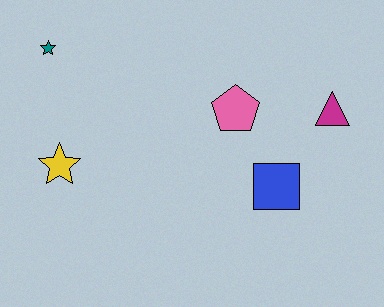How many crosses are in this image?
There are no crosses.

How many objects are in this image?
There are 5 objects.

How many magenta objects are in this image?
There is 1 magenta object.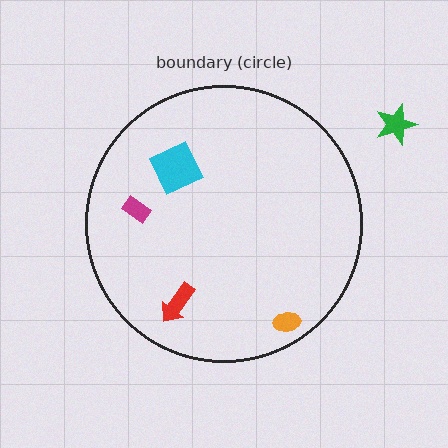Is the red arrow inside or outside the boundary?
Inside.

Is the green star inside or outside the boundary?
Outside.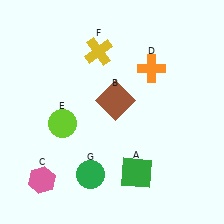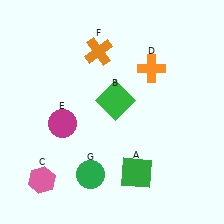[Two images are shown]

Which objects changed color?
B changed from brown to green. E changed from lime to magenta. F changed from yellow to orange.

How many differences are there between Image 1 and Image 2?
There are 3 differences between the two images.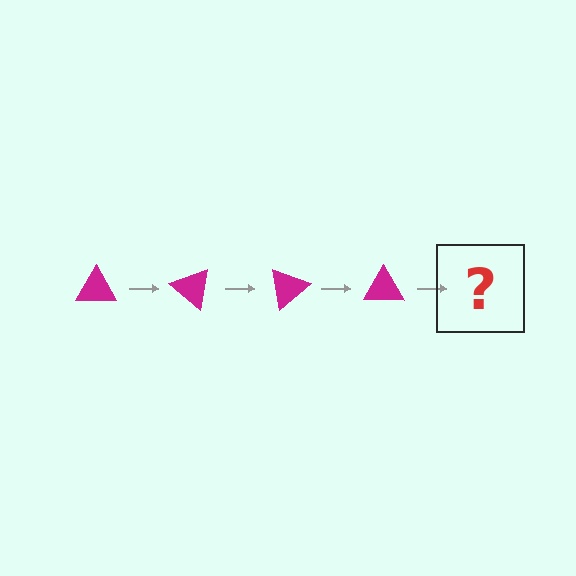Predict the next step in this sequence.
The next step is a magenta triangle rotated 160 degrees.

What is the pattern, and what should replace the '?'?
The pattern is that the triangle rotates 40 degrees each step. The '?' should be a magenta triangle rotated 160 degrees.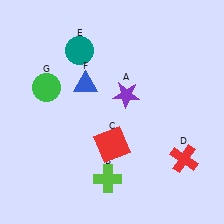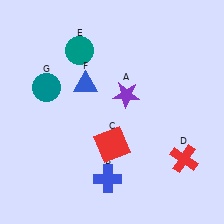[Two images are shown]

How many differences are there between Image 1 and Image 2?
There are 2 differences between the two images.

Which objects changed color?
B changed from lime to blue. G changed from green to teal.